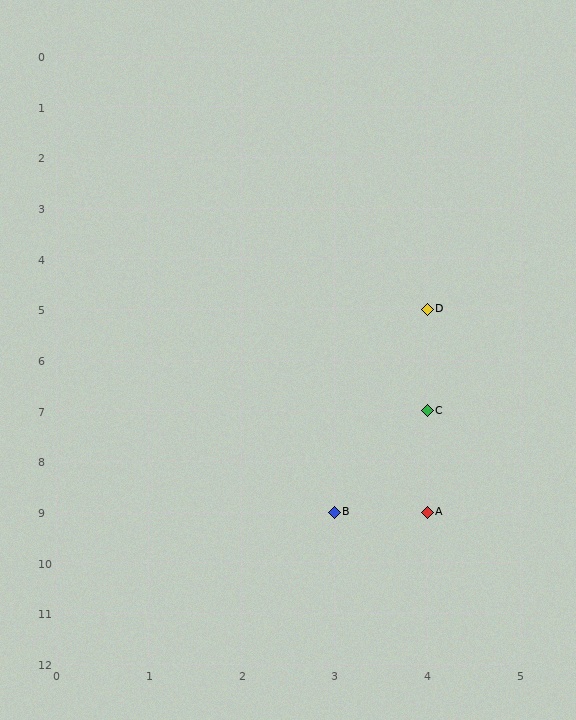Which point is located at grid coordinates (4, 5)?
Point D is at (4, 5).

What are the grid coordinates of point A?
Point A is at grid coordinates (4, 9).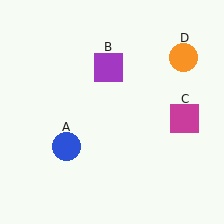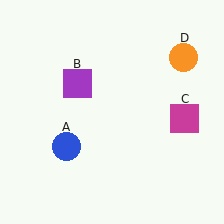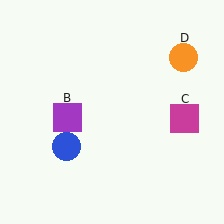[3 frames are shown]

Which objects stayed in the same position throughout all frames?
Blue circle (object A) and magenta square (object C) and orange circle (object D) remained stationary.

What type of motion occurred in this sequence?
The purple square (object B) rotated counterclockwise around the center of the scene.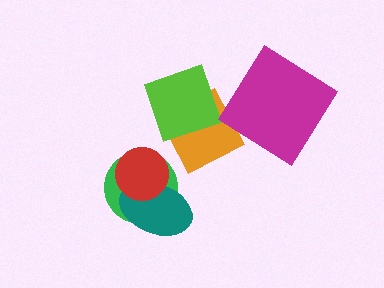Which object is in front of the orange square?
The lime diamond is in front of the orange square.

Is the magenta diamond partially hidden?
No, no other shape covers it.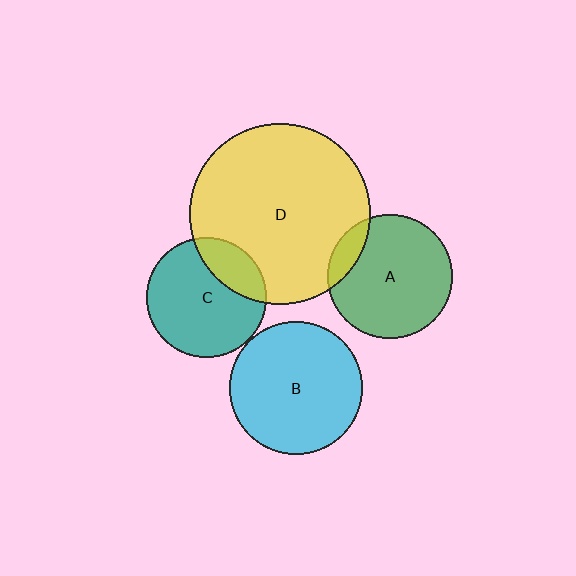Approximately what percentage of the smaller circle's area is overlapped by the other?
Approximately 10%.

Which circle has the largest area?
Circle D (yellow).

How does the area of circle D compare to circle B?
Approximately 1.8 times.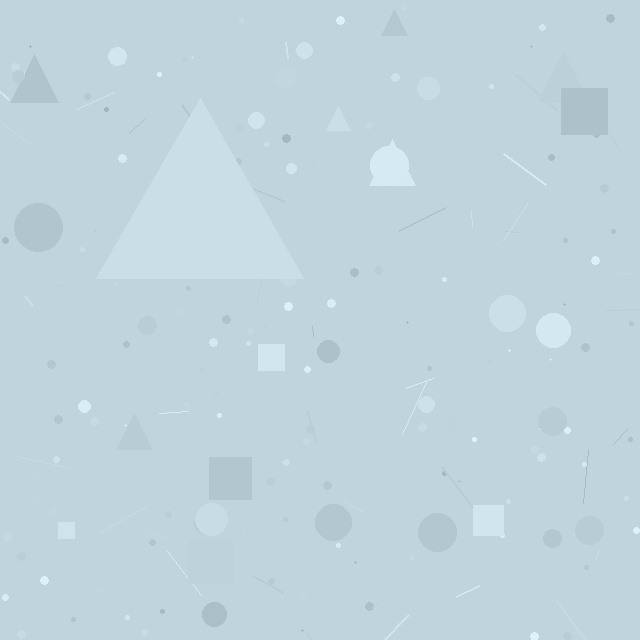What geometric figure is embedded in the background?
A triangle is embedded in the background.